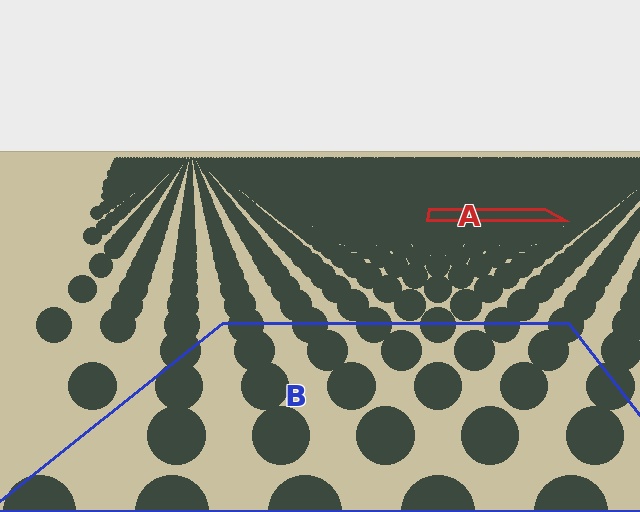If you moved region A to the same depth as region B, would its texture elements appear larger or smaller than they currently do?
They would appear larger. At a closer depth, the same texture elements are projected at a bigger on-screen size.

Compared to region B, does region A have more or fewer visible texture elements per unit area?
Region A has more texture elements per unit area — they are packed more densely because it is farther away.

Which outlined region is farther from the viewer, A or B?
Region A is farther from the viewer — the texture elements inside it appear smaller and more densely packed.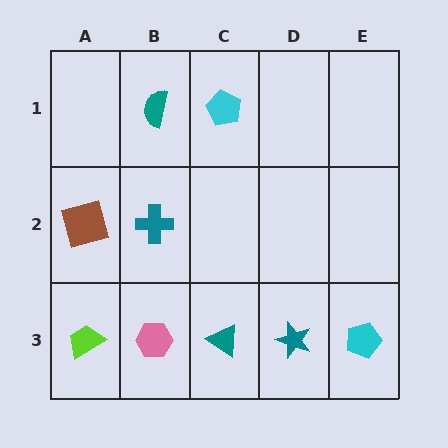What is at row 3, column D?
A teal star.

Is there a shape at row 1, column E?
No, that cell is empty.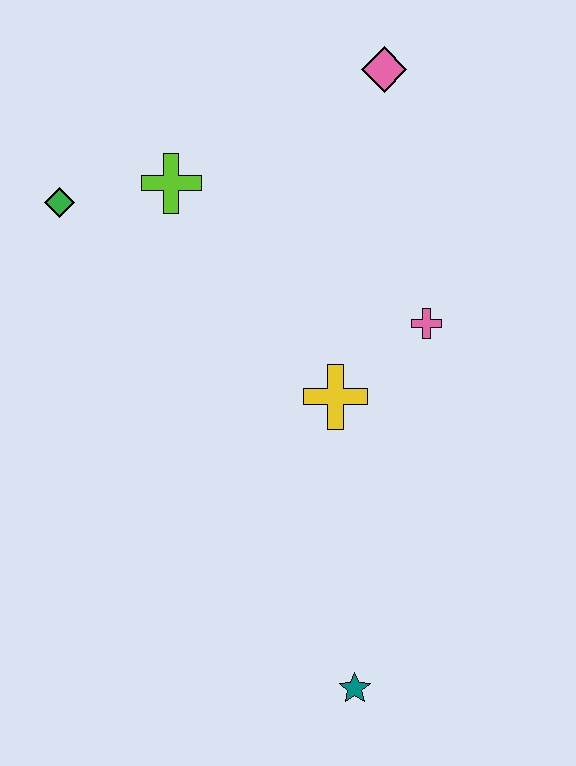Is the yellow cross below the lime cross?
Yes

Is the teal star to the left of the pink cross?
Yes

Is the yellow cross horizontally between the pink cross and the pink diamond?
No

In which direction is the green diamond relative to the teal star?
The green diamond is above the teal star.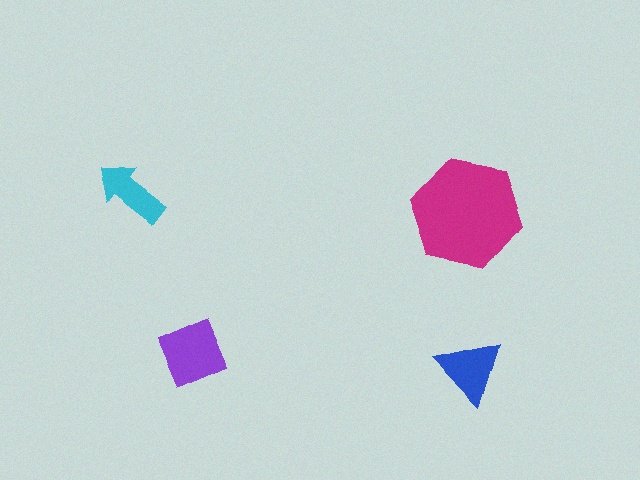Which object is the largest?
The magenta hexagon.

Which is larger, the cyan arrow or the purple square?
The purple square.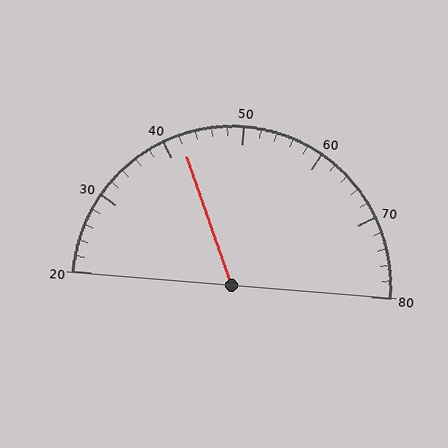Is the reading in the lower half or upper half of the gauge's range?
The reading is in the lower half of the range (20 to 80).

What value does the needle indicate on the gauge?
The needle indicates approximately 42.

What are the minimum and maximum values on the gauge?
The gauge ranges from 20 to 80.